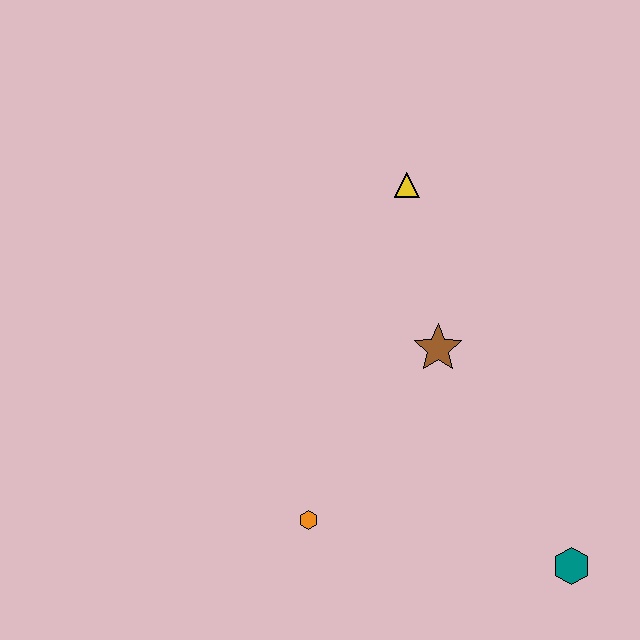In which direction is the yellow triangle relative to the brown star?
The yellow triangle is above the brown star.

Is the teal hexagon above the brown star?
No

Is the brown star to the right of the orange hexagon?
Yes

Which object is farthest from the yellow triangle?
The teal hexagon is farthest from the yellow triangle.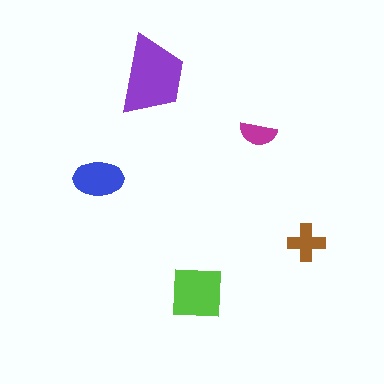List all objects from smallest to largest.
The magenta semicircle, the brown cross, the blue ellipse, the lime square, the purple trapezoid.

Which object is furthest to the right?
The brown cross is rightmost.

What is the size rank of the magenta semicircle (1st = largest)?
5th.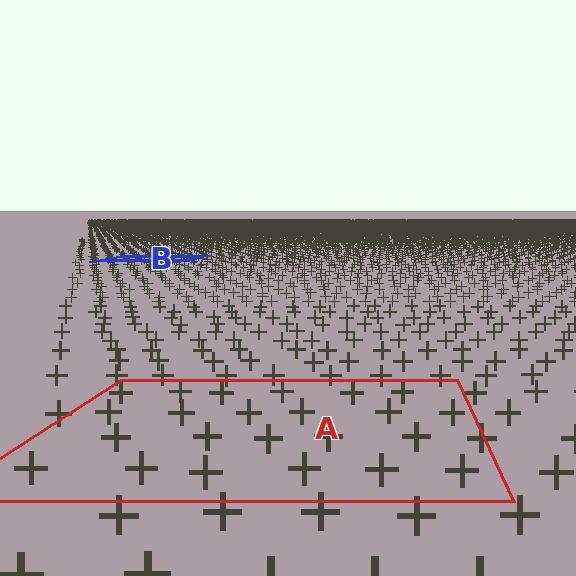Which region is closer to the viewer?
Region A is closer. The texture elements there are larger and more spread out.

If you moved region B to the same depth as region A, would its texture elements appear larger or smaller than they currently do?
They would appear larger. At a closer depth, the same texture elements are projected at a bigger on-screen size.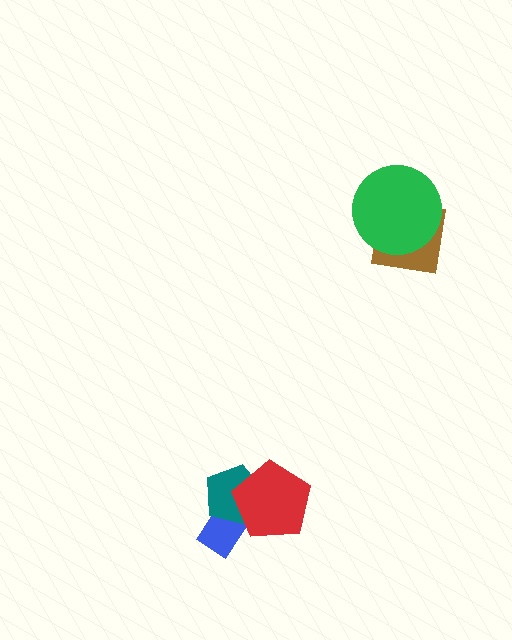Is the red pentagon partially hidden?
No, no other shape covers it.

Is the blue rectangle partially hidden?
Yes, it is partially covered by another shape.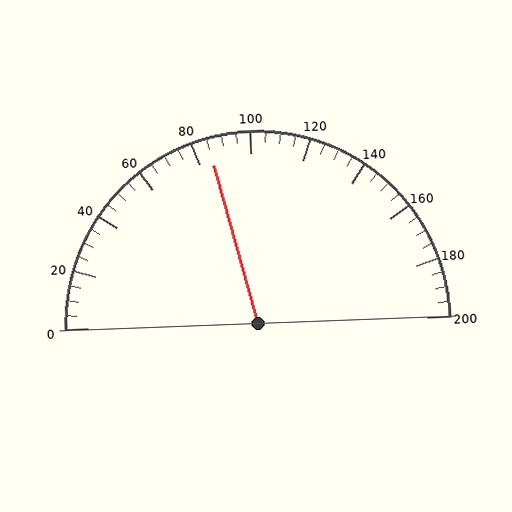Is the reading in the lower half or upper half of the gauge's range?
The reading is in the lower half of the range (0 to 200).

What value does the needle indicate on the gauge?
The needle indicates approximately 85.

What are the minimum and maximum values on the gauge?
The gauge ranges from 0 to 200.